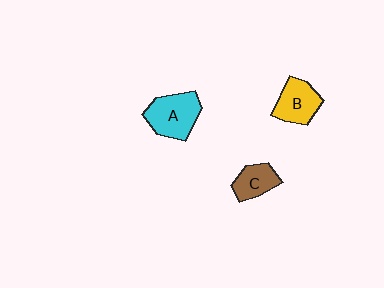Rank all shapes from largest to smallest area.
From largest to smallest: A (cyan), B (yellow), C (brown).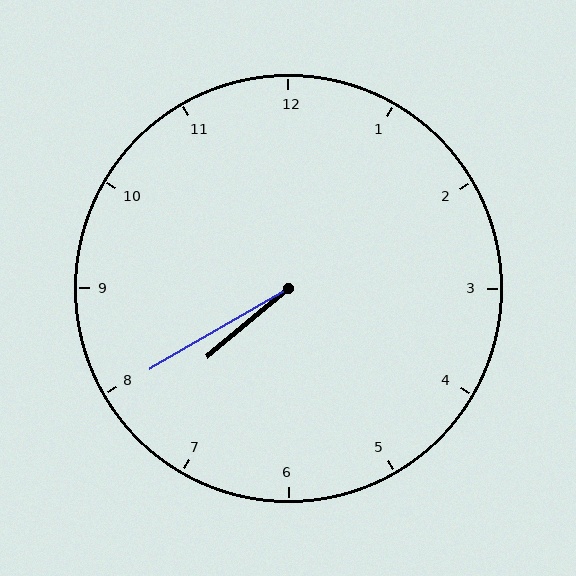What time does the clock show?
7:40.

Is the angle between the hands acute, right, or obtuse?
It is acute.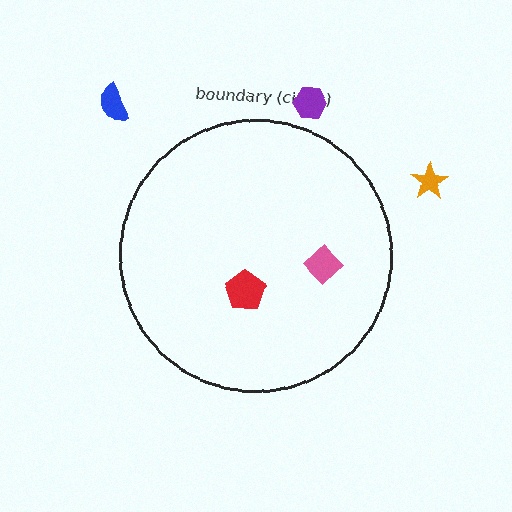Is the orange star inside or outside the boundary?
Outside.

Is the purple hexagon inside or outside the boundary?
Outside.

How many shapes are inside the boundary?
2 inside, 3 outside.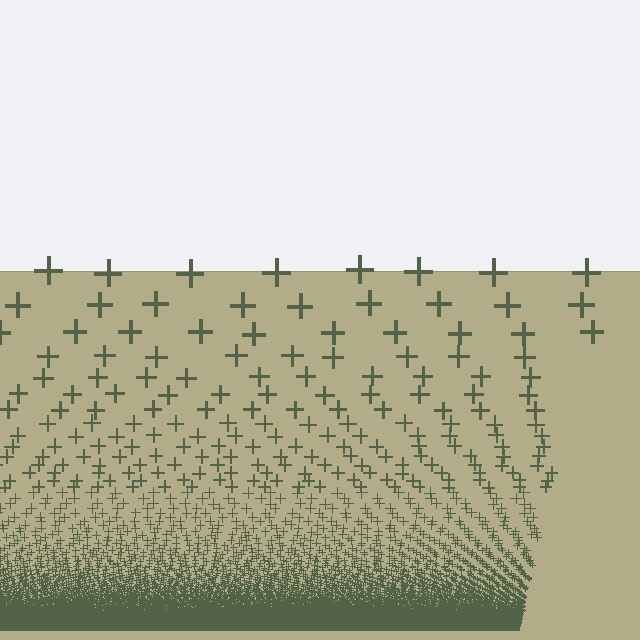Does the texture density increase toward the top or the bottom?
Density increases toward the bottom.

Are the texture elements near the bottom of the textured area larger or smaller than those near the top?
Smaller. The gradient is inverted — elements near the bottom are smaller and denser.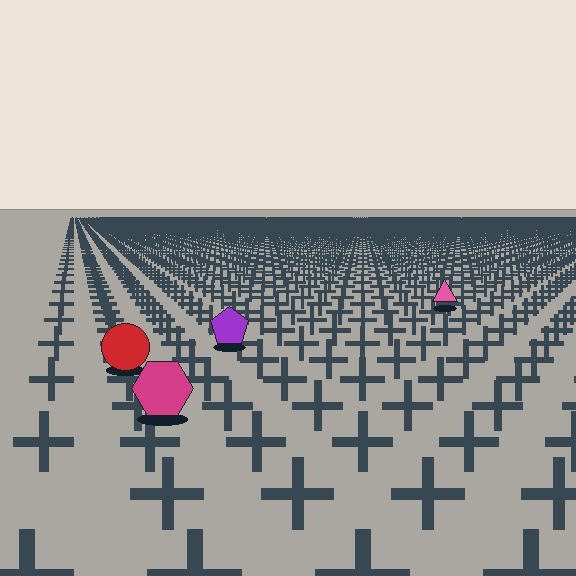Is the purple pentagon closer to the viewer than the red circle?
No. The red circle is closer — you can tell from the texture gradient: the ground texture is coarser near it.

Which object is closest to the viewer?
The magenta hexagon is closest. The texture marks near it are larger and more spread out.